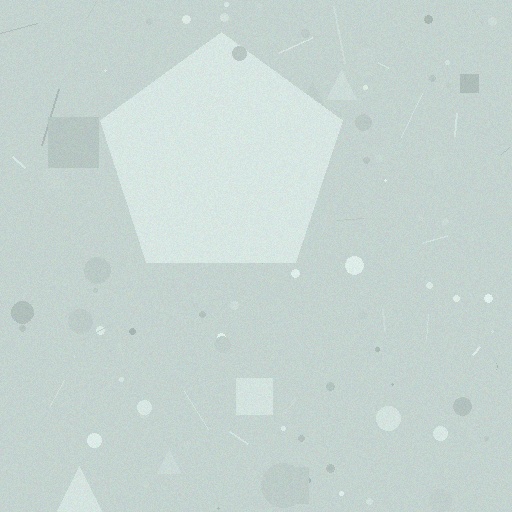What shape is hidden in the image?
A pentagon is hidden in the image.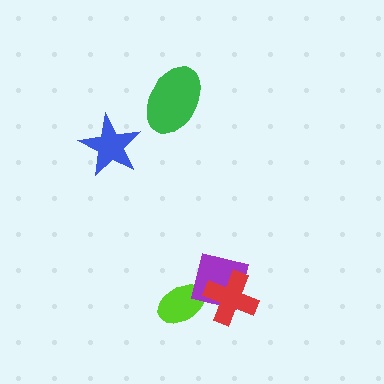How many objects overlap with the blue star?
0 objects overlap with the blue star.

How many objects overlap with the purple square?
2 objects overlap with the purple square.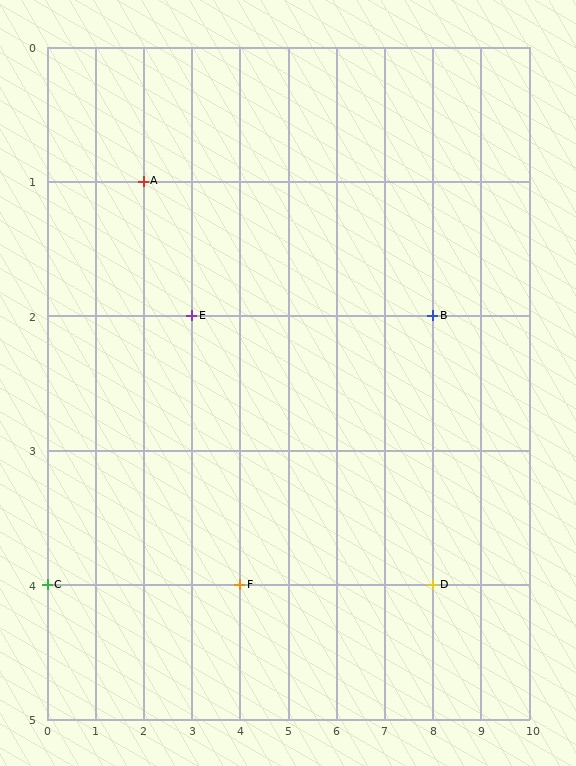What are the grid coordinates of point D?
Point D is at grid coordinates (8, 4).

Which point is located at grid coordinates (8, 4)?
Point D is at (8, 4).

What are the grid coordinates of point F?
Point F is at grid coordinates (4, 4).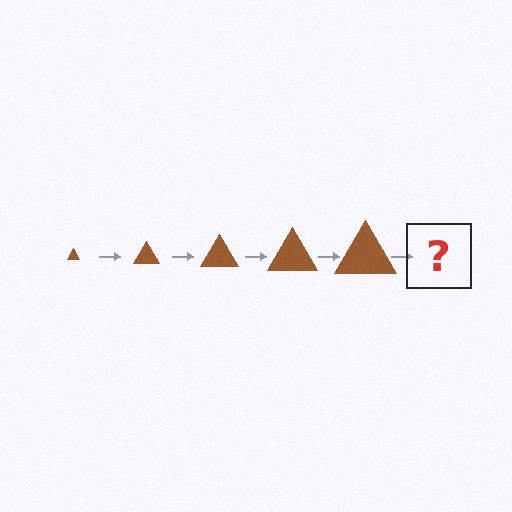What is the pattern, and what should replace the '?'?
The pattern is that the triangle gets progressively larger each step. The '?' should be a brown triangle, larger than the previous one.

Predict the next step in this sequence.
The next step is a brown triangle, larger than the previous one.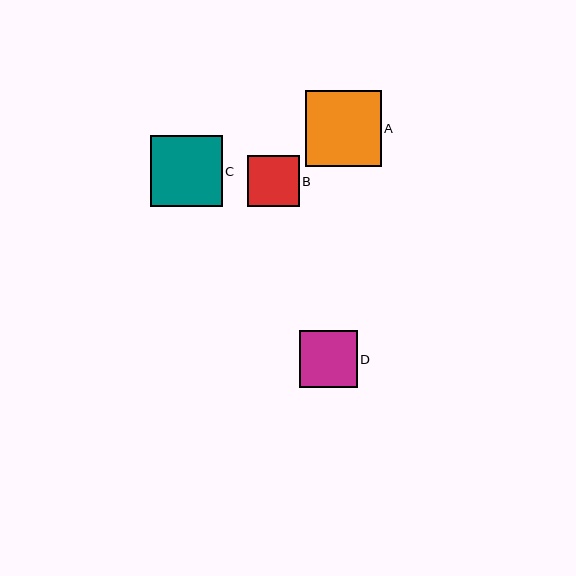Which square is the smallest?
Square B is the smallest with a size of approximately 52 pixels.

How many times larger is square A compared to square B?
Square A is approximately 1.5 times the size of square B.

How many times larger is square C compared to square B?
Square C is approximately 1.4 times the size of square B.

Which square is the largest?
Square A is the largest with a size of approximately 76 pixels.